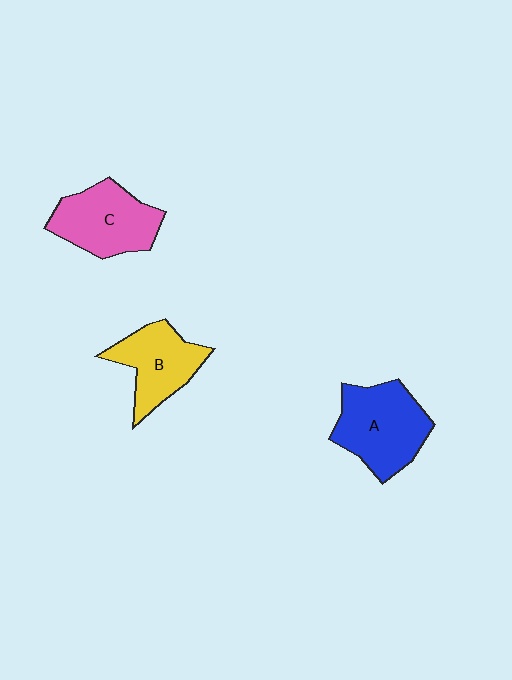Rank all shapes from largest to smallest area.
From largest to smallest: A (blue), C (pink), B (yellow).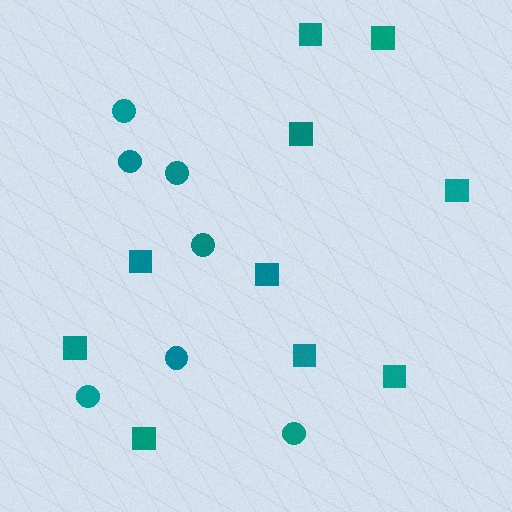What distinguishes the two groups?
There are 2 groups: one group of circles (7) and one group of squares (10).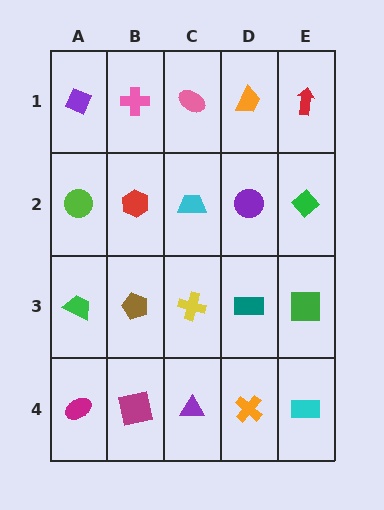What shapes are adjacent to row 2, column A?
A purple diamond (row 1, column A), a green trapezoid (row 3, column A), a red hexagon (row 2, column B).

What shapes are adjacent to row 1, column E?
A green diamond (row 2, column E), an orange trapezoid (row 1, column D).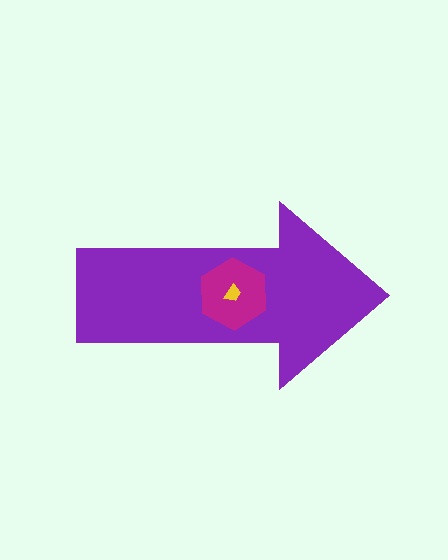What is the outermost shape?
The purple arrow.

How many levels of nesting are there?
3.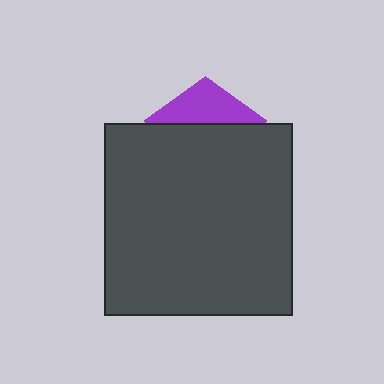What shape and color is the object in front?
The object in front is a dark gray rectangle.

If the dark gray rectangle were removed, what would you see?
You would see the complete purple pentagon.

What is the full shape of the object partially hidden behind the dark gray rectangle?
The partially hidden object is a purple pentagon.